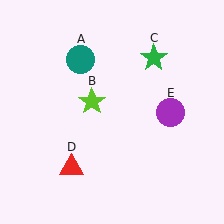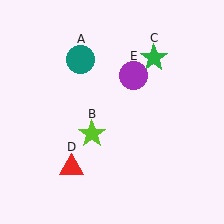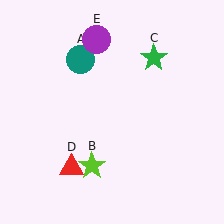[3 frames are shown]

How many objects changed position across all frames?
2 objects changed position: lime star (object B), purple circle (object E).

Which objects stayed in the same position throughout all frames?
Teal circle (object A) and green star (object C) and red triangle (object D) remained stationary.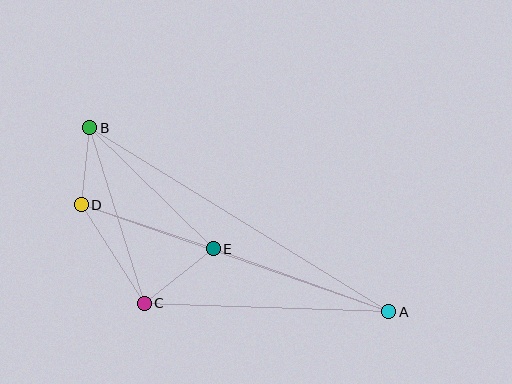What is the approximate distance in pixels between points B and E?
The distance between B and E is approximately 173 pixels.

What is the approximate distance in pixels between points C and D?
The distance between C and D is approximately 117 pixels.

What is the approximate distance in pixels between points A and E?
The distance between A and E is approximately 186 pixels.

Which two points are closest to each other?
Points B and D are closest to each other.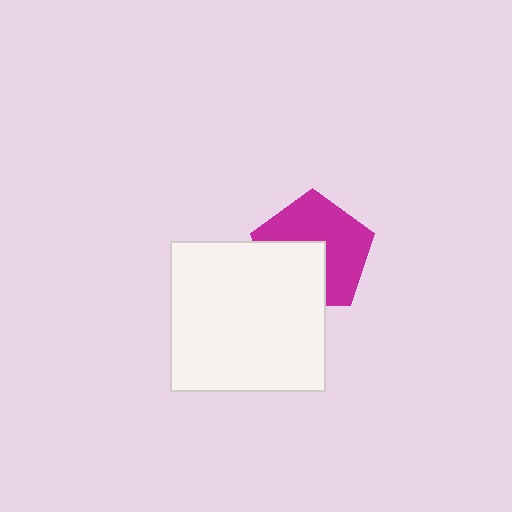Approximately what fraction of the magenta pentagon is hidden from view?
Roughly 39% of the magenta pentagon is hidden behind the white rectangle.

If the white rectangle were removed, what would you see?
You would see the complete magenta pentagon.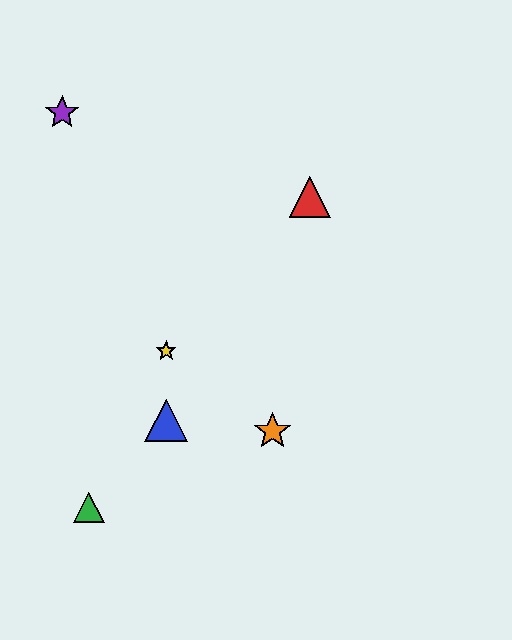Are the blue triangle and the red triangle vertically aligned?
No, the blue triangle is at x≈166 and the red triangle is at x≈310.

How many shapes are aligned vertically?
2 shapes (the blue triangle, the yellow star) are aligned vertically.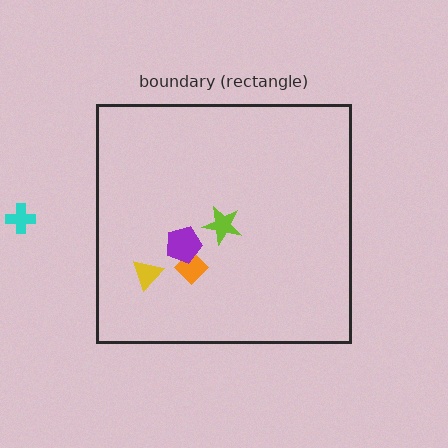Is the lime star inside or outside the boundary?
Inside.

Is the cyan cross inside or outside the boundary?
Outside.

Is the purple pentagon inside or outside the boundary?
Inside.